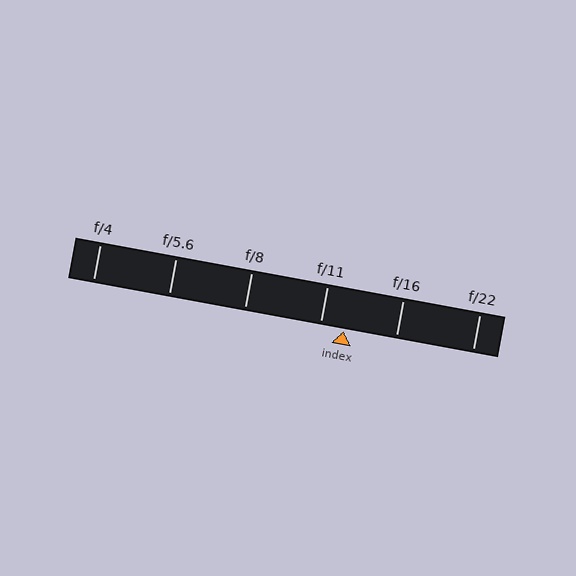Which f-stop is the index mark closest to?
The index mark is closest to f/11.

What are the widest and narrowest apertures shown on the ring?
The widest aperture shown is f/4 and the narrowest is f/22.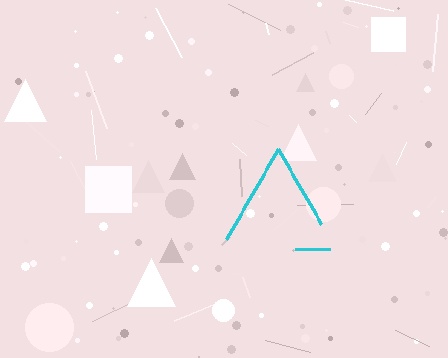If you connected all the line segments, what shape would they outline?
They would outline a triangle.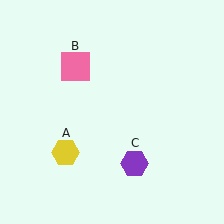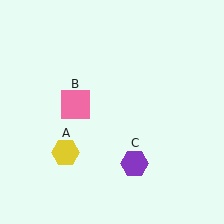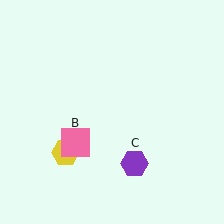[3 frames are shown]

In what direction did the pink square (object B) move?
The pink square (object B) moved down.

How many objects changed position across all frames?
1 object changed position: pink square (object B).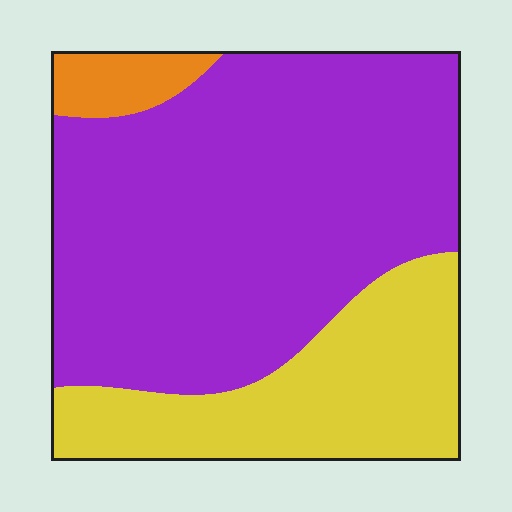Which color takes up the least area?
Orange, at roughly 5%.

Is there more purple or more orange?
Purple.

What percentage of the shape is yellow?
Yellow covers 28% of the shape.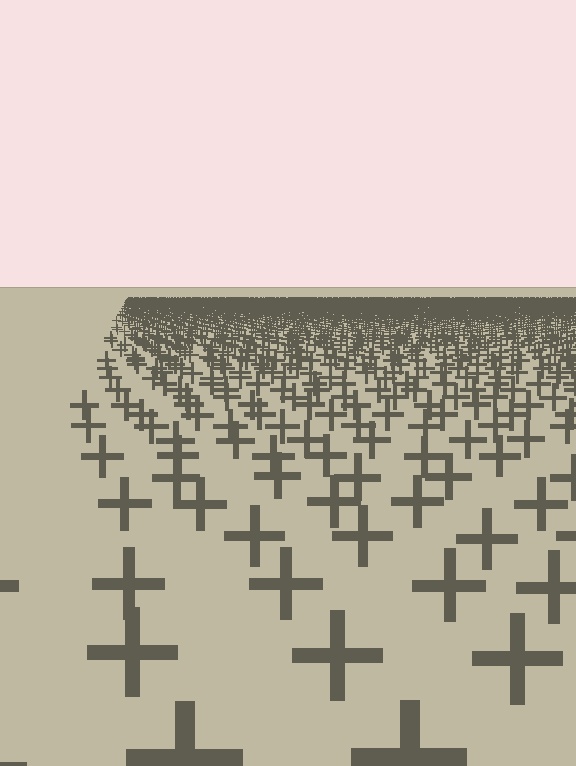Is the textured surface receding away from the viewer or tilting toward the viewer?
The surface is receding away from the viewer. Texture elements get smaller and denser toward the top.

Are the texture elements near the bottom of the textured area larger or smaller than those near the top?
Larger. Near the bottom, elements are closer to the viewer and appear at a bigger on-screen size.